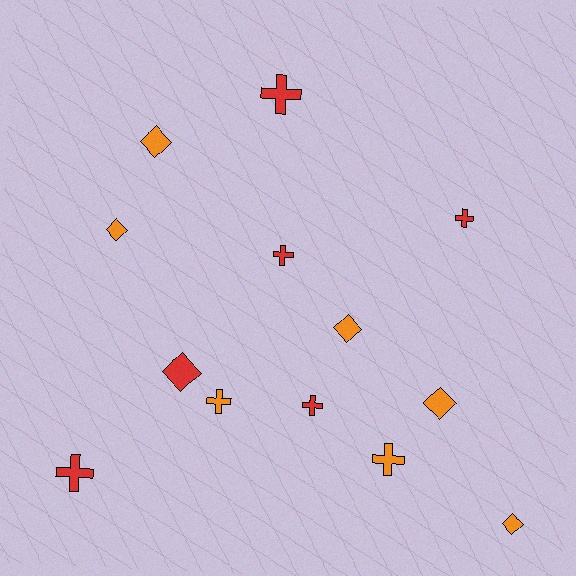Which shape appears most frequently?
Cross, with 7 objects.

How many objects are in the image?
There are 13 objects.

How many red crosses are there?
There are 5 red crosses.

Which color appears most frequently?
Orange, with 7 objects.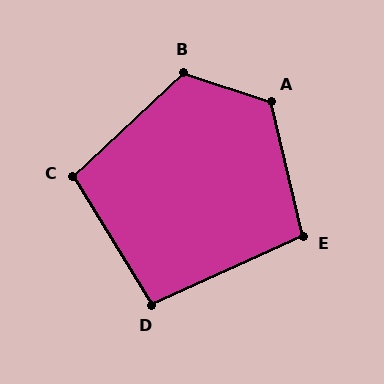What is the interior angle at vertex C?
Approximately 102 degrees (obtuse).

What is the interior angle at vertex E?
Approximately 101 degrees (obtuse).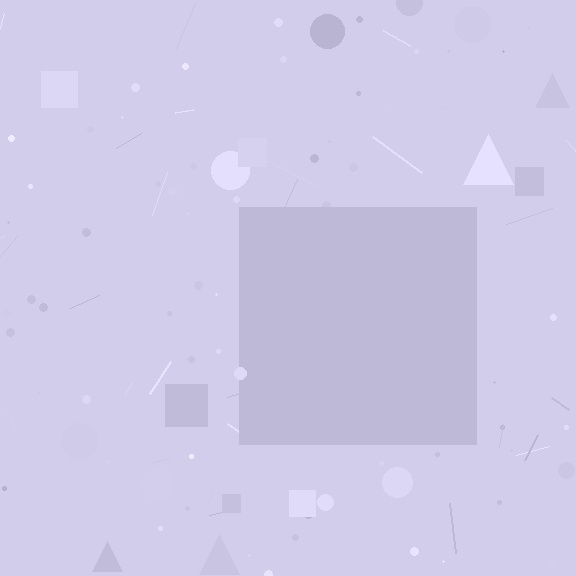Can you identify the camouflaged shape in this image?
The camouflaged shape is a square.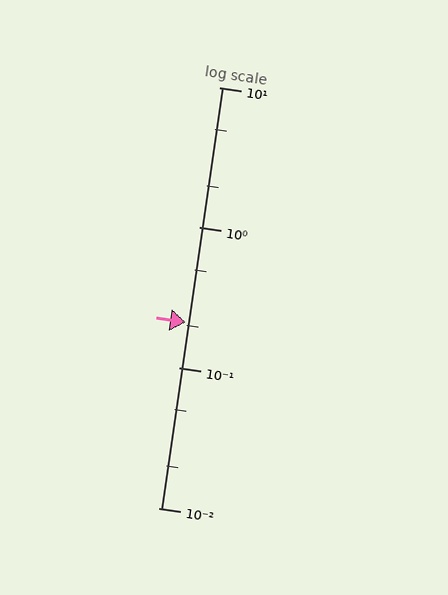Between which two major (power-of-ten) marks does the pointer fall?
The pointer is between 0.1 and 1.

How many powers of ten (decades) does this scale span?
The scale spans 3 decades, from 0.01 to 10.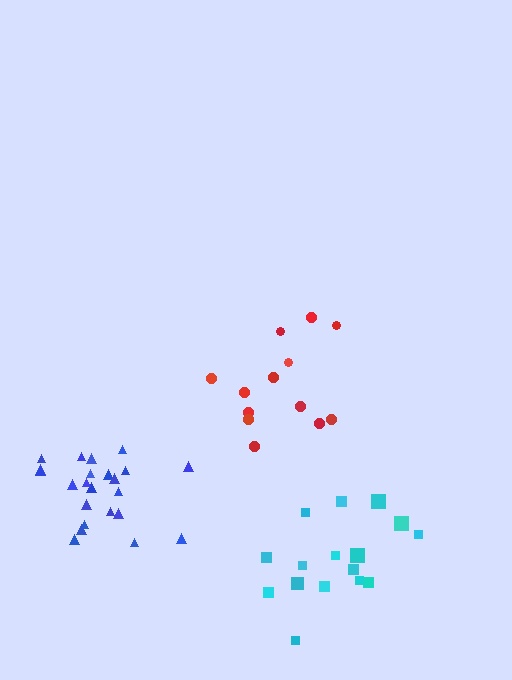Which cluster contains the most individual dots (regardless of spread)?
Blue (23).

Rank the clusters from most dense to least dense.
blue, cyan, red.